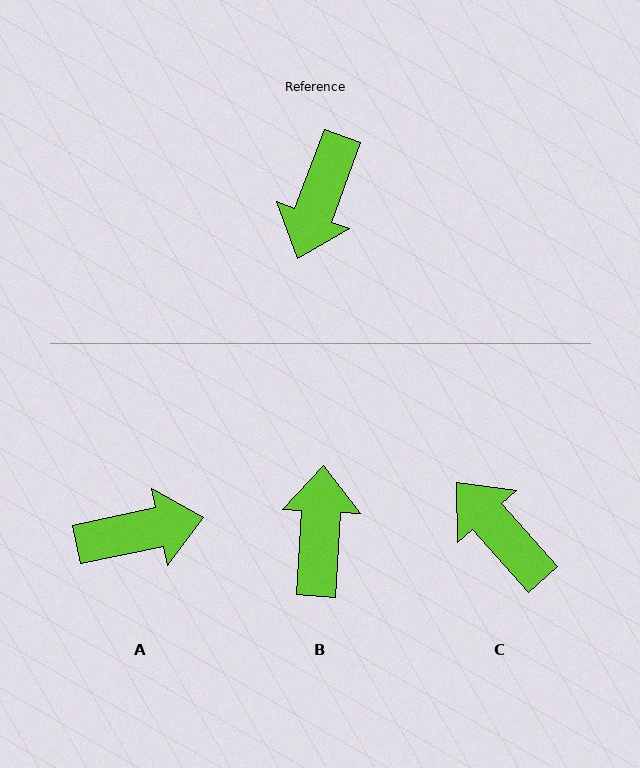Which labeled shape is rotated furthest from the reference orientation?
B, about 163 degrees away.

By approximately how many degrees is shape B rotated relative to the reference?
Approximately 163 degrees clockwise.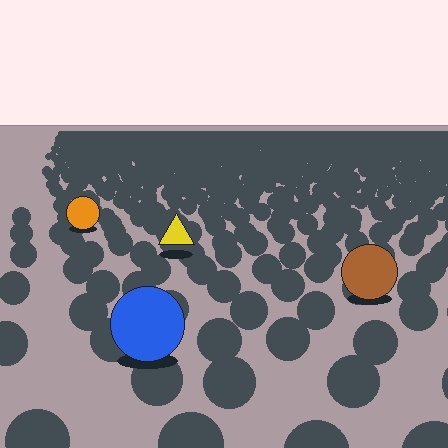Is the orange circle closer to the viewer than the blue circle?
No. The blue circle is closer — you can tell from the texture gradient: the ground texture is coarser near it.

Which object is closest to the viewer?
The blue circle is closest. The texture marks near it are larger and more spread out.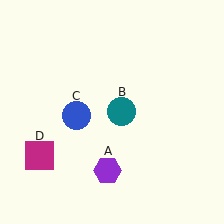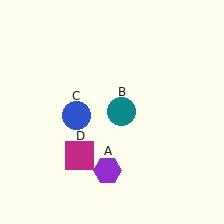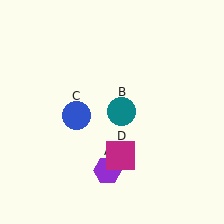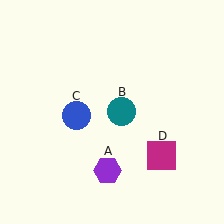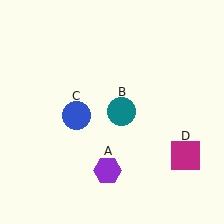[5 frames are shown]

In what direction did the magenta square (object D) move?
The magenta square (object D) moved right.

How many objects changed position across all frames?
1 object changed position: magenta square (object D).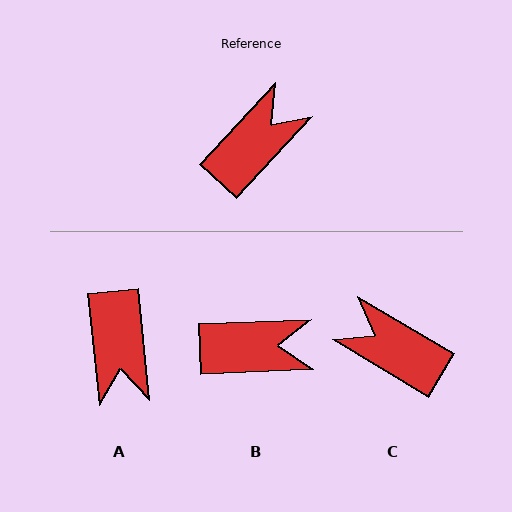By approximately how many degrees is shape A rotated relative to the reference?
Approximately 131 degrees clockwise.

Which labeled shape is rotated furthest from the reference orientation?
A, about 131 degrees away.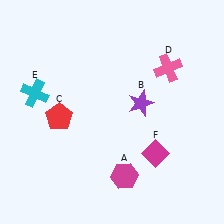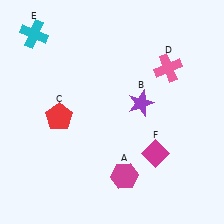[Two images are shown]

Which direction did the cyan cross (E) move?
The cyan cross (E) moved up.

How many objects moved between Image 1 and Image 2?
1 object moved between the two images.